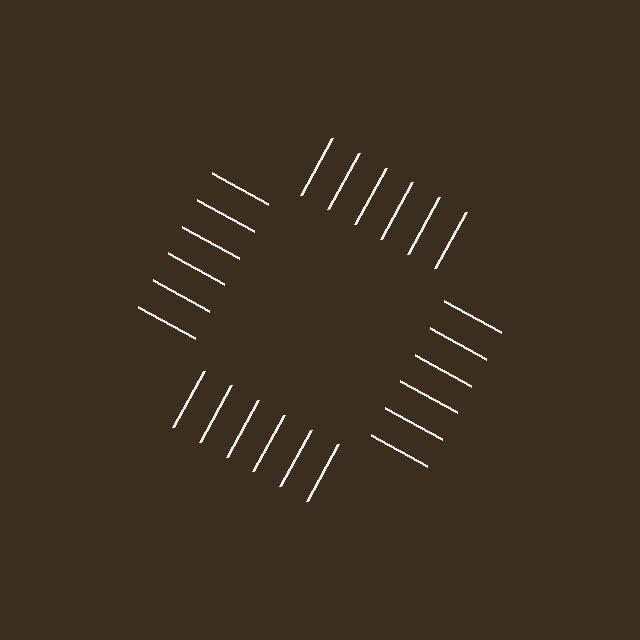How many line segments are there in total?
24 — 6 along each of the 4 edges.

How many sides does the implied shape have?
4 sides — the line-ends trace a square.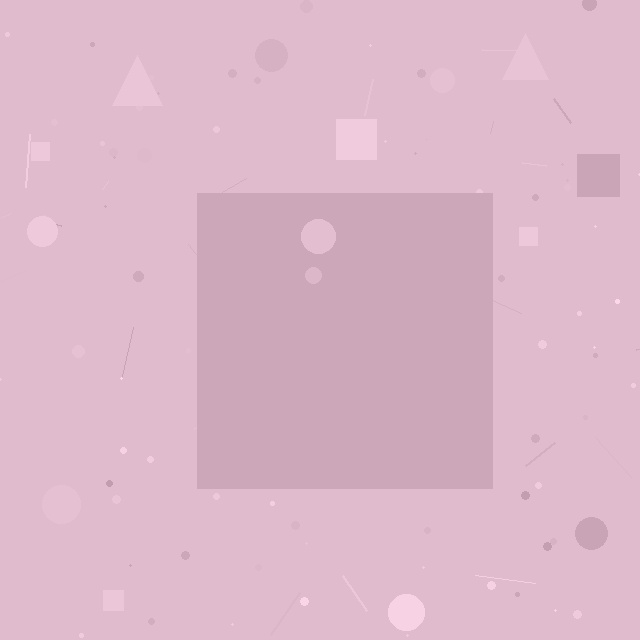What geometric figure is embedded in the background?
A square is embedded in the background.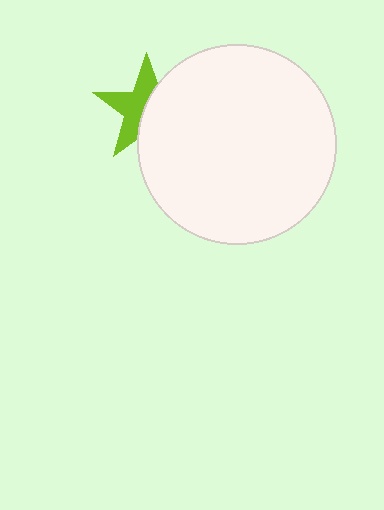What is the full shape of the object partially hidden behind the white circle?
The partially hidden object is a lime star.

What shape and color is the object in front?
The object in front is a white circle.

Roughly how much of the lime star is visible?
About half of it is visible (roughly 51%).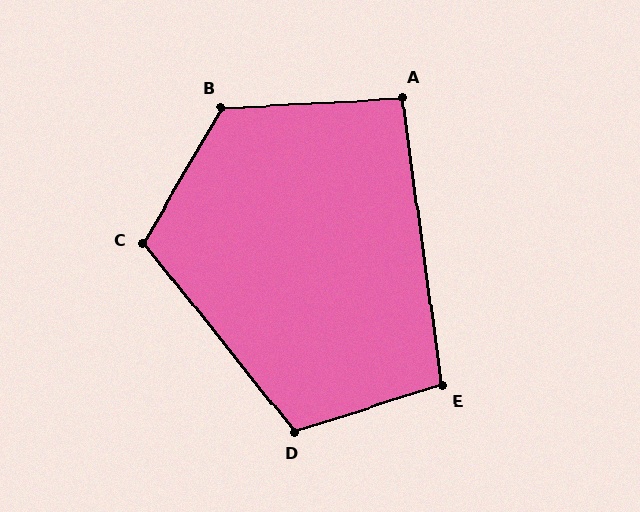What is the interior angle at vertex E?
Approximately 100 degrees (obtuse).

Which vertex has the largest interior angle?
B, at approximately 123 degrees.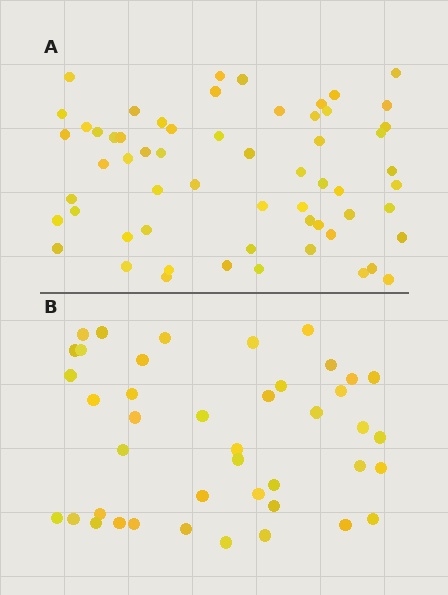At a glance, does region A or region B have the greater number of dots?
Region A (the top region) has more dots.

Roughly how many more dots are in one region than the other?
Region A has approximately 20 more dots than region B.